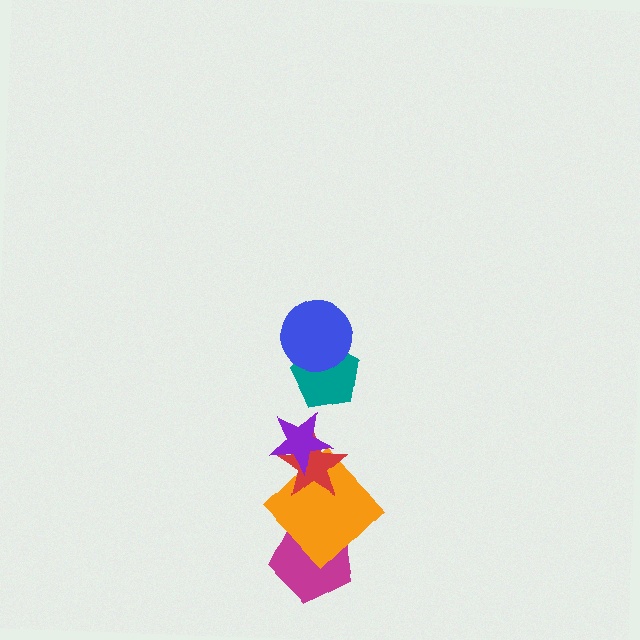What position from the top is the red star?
The red star is 4th from the top.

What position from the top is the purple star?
The purple star is 3rd from the top.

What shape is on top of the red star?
The purple star is on top of the red star.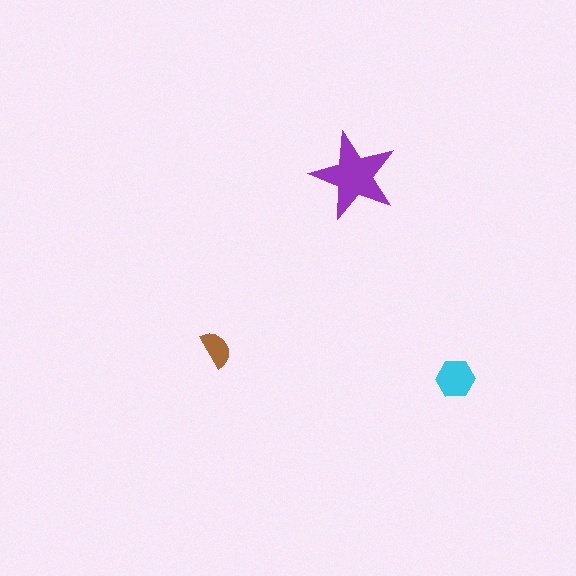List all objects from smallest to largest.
The brown semicircle, the cyan hexagon, the purple star.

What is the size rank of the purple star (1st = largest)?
1st.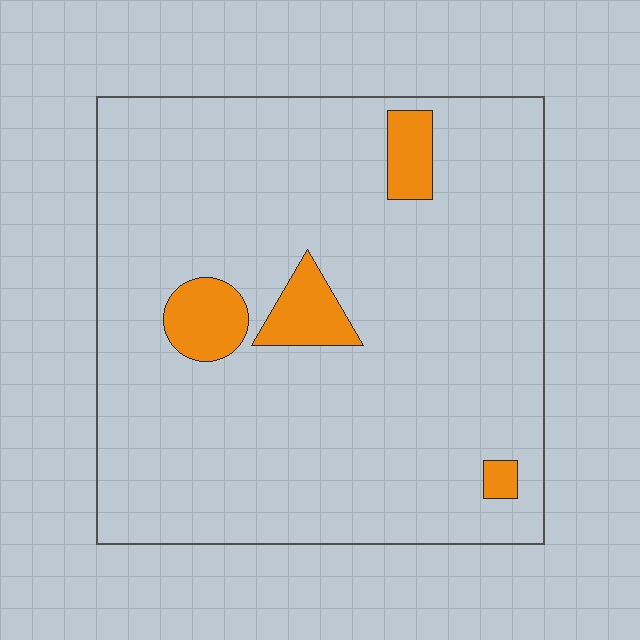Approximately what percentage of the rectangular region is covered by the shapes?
Approximately 10%.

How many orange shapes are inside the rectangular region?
4.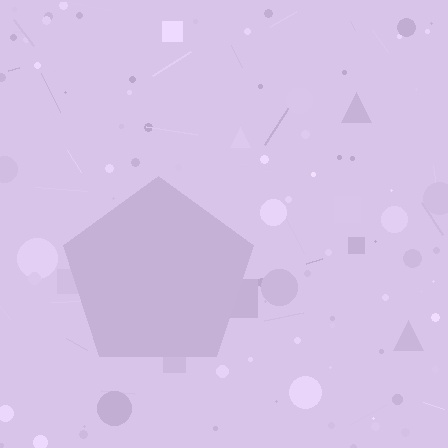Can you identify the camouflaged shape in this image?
The camouflaged shape is a pentagon.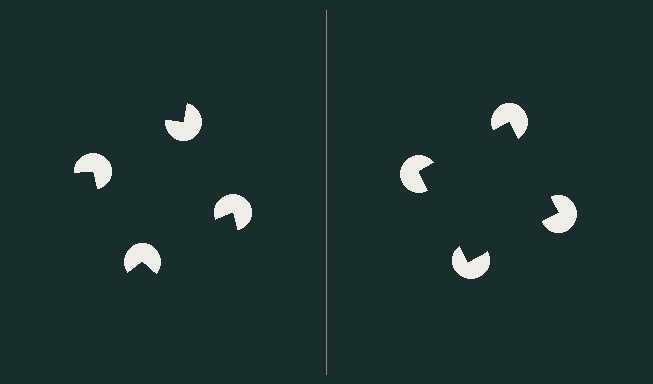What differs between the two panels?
The pac-man discs are positioned identically on both sides; only the wedge orientations differ. On the right they align to a square; on the left they are misaligned.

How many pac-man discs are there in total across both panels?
8 — 4 on each side.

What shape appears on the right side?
An illusory square.